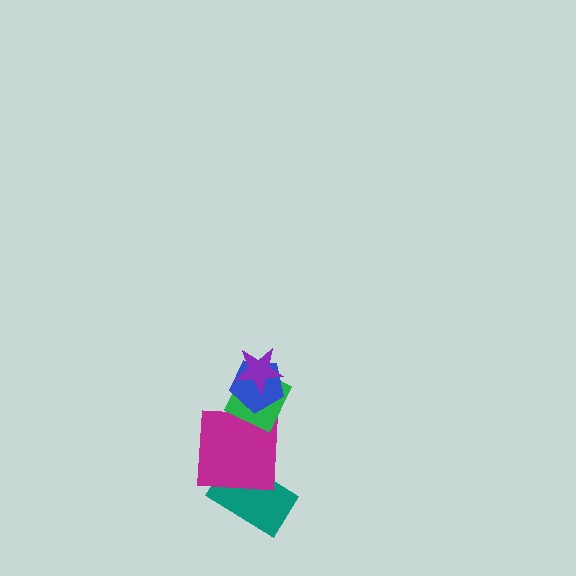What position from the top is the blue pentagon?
The blue pentagon is 2nd from the top.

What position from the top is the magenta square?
The magenta square is 4th from the top.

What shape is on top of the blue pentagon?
The purple star is on top of the blue pentagon.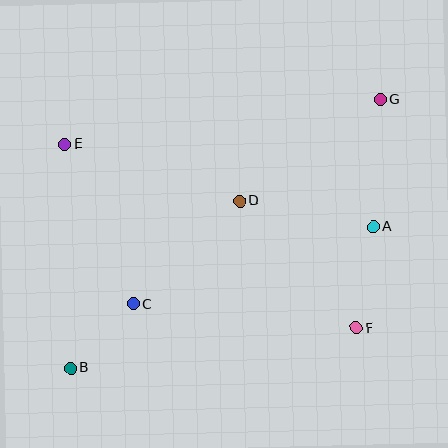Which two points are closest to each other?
Points B and C are closest to each other.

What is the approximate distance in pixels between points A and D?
The distance between A and D is approximately 136 pixels.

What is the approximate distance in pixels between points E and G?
The distance between E and G is approximately 318 pixels.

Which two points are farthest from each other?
Points B and G are farthest from each other.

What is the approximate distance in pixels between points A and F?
The distance between A and F is approximately 102 pixels.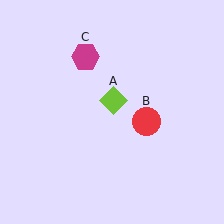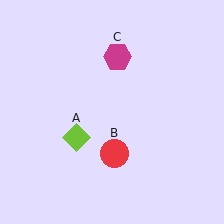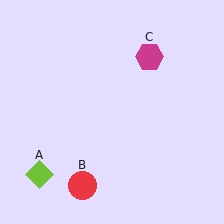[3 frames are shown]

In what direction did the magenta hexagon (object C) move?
The magenta hexagon (object C) moved right.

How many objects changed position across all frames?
3 objects changed position: lime diamond (object A), red circle (object B), magenta hexagon (object C).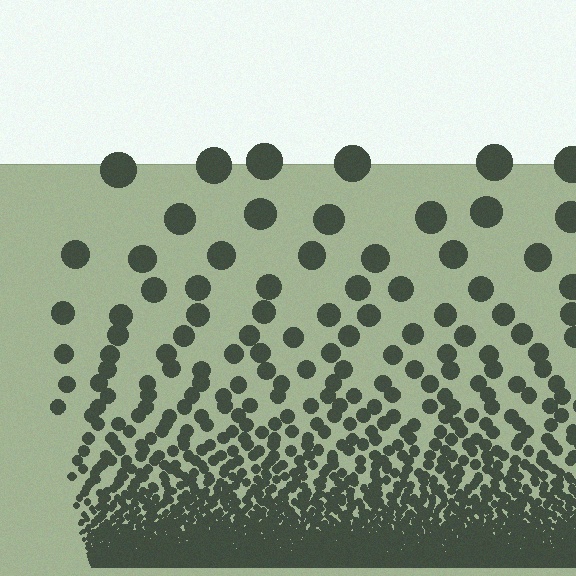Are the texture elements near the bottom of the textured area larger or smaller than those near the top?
Smaller. The gradient is inverted — elements near the bottom are smaller and denser.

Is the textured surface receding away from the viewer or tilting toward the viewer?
The surface appears to tilt toward the viewer. Texture elements get larger and sparser toward the top.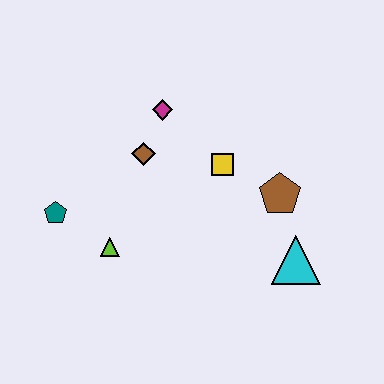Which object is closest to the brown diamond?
The magenta diamond is closest to the brown diamond.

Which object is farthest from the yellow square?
The teal pentagon is farthest from the yellow square.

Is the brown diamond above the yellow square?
Yes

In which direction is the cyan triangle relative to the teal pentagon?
The cyan triangle is to the right of the teal pentagon.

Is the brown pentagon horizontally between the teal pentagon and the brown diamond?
No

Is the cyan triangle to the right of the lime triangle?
Yes